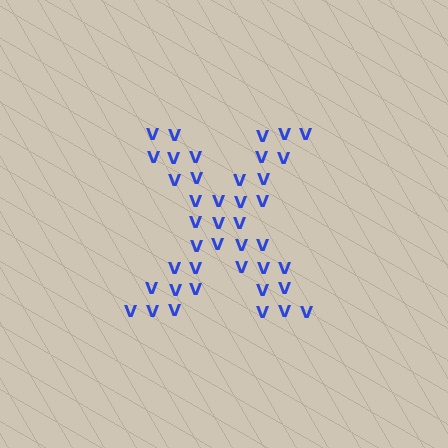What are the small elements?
The small elements are letter V's.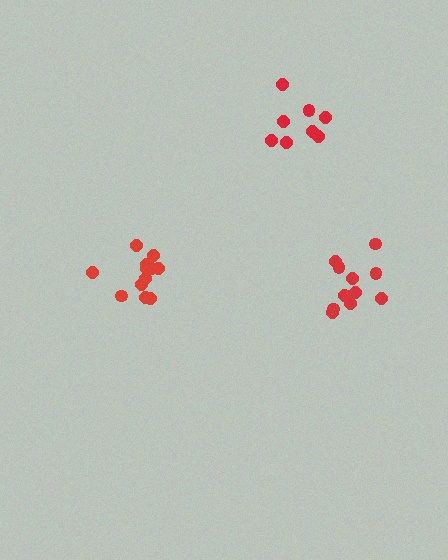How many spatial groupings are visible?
There are 3 spatial groupings.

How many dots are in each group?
Group 1: 12 dots, Group 2: 12 dots, Group 3: 8 dots (32 total).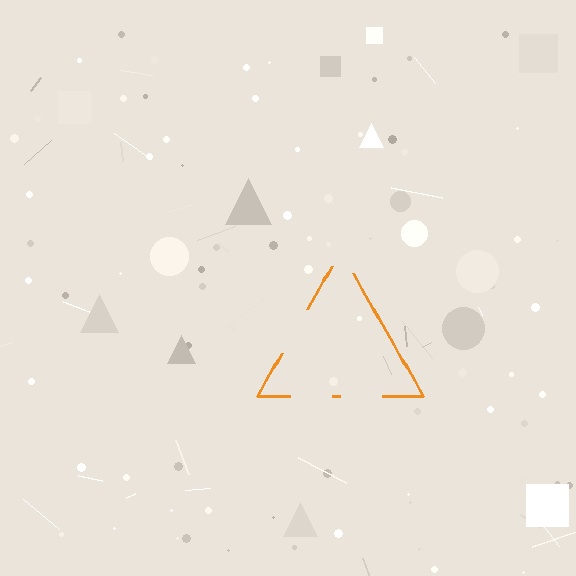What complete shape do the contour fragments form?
The contour fragments form a triangle.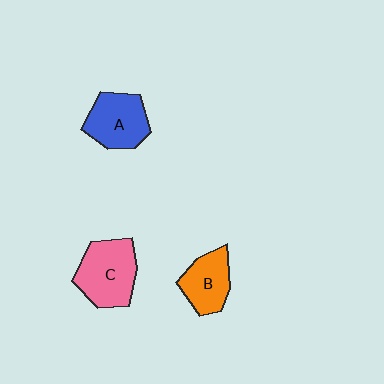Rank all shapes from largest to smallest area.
From largest to smallest: C (pink), A (blue), B (orange).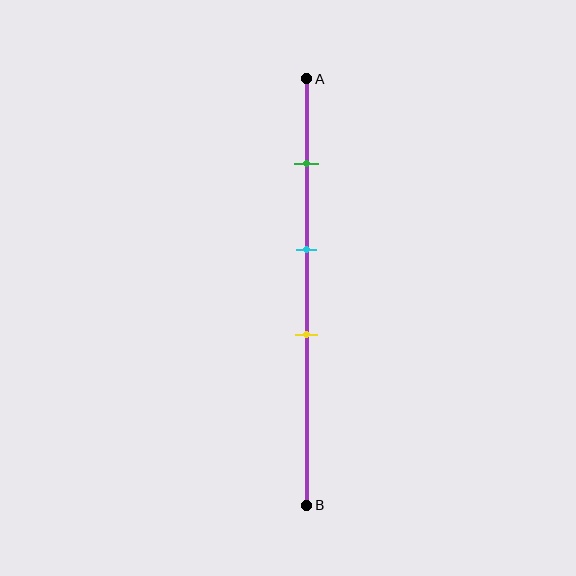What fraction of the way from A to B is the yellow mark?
The yellow mark is approximately 60% (0.6) of the way from A to B.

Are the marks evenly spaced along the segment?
Yes, the marks are approximately evenly spaced.